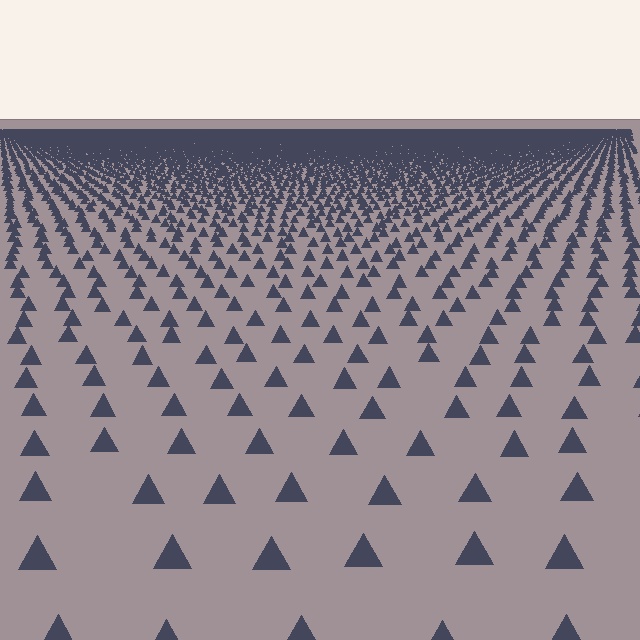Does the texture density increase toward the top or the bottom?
Density increases toward the top.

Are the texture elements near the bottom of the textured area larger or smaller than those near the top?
Larger. Near the bottom, elements are closer to the viewer and appear at a bigger on-screen size.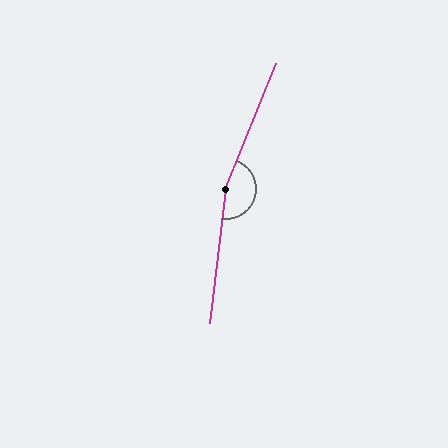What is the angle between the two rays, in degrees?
Approximately 164 degrees.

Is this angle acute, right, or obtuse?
It is obtuse.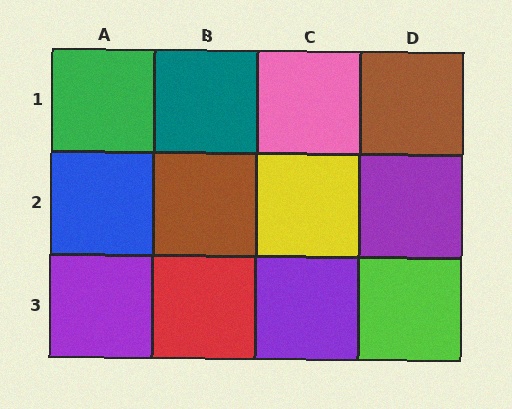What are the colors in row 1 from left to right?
Green, teal, pink, brown.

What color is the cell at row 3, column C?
Purple.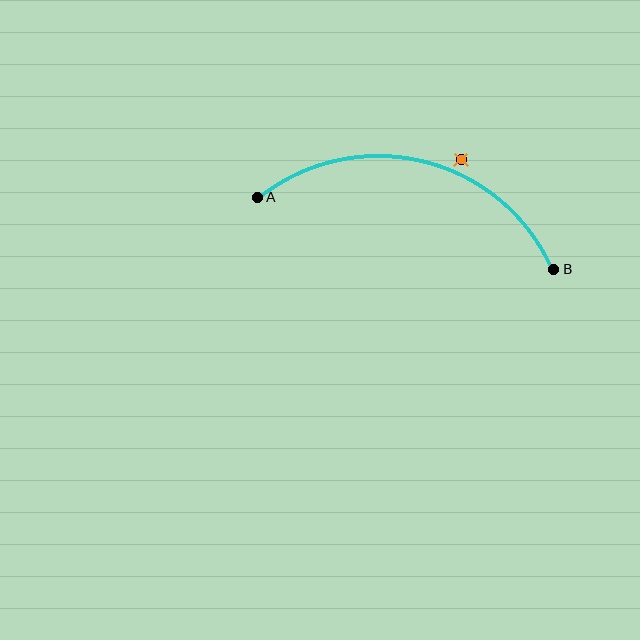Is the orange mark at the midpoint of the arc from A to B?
No — the orange mark does not lie on the arc at all. It sits slightly outside the curve.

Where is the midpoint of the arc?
The arc midpoint is the point on the curve farthest from the straight line joining A and B. It sits above that line.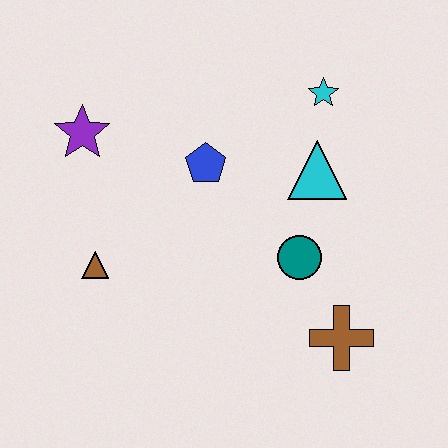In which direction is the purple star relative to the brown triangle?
The purple star is above the brown triangle.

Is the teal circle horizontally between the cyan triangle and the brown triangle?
Yes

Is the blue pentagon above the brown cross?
Yes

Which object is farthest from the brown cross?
The purple star is farthest from the brown cross.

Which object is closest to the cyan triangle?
The cyan star is closest to the cyan triangle.